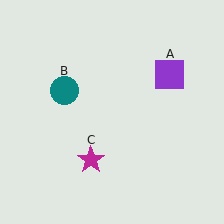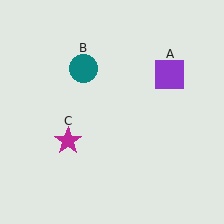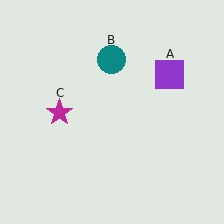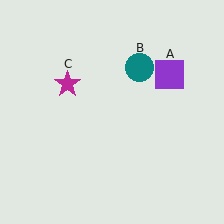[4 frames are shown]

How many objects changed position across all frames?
2 objects changed position: teal circle (object B), magenta star (object C).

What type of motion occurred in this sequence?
The teal circle (object B), magenta star (object C) rotated clockwise around the center of the scene.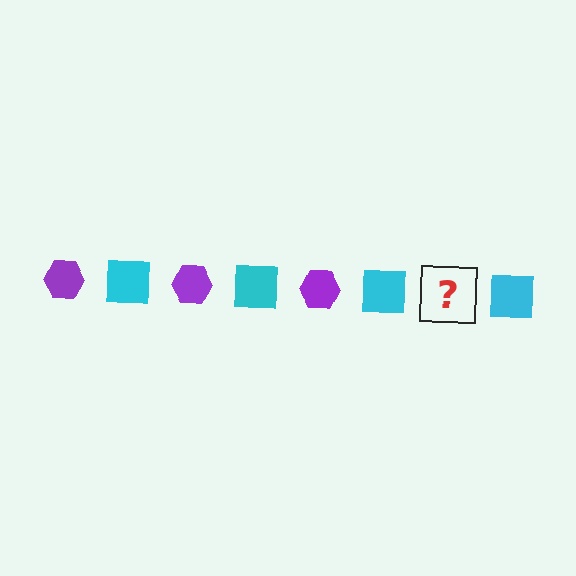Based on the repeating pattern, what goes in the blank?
The blank should be a purple hexagon.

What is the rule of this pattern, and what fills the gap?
The rule is that the pattern alternates between purple hexagon and cyan square. The gap should be filled with a purple hexagon.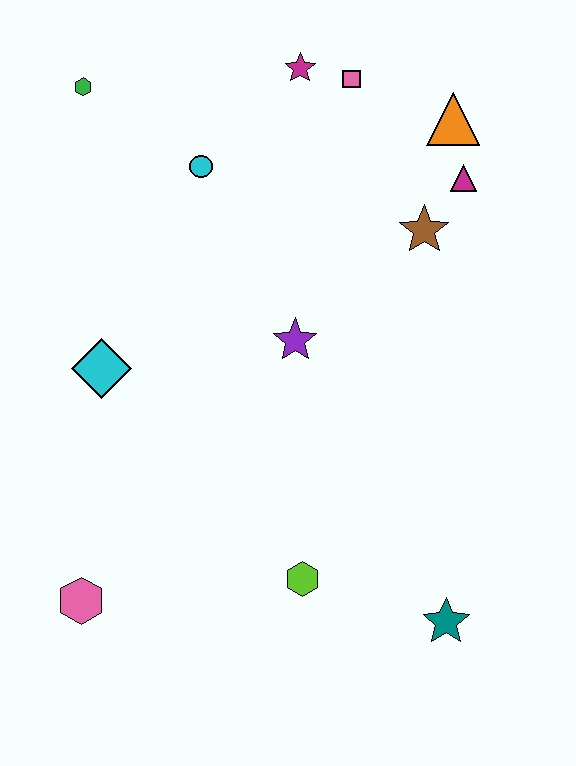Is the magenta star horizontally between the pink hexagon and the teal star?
Yes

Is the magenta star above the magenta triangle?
Yes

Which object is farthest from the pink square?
The pink hexagon is farthest from the pink square.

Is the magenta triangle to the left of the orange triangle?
No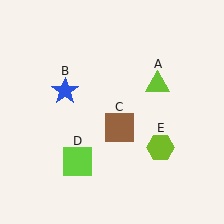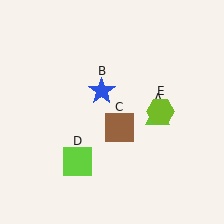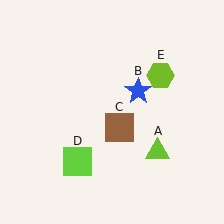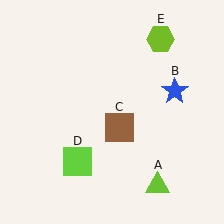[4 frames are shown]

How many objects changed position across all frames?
3 objects changed position: lime triangle (object A), blue star (object B), lime hexagon (object E).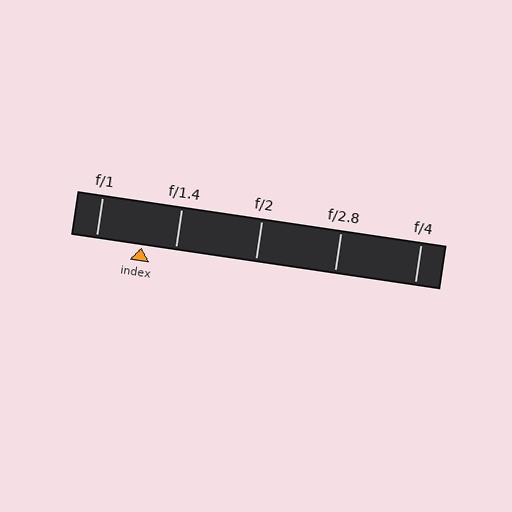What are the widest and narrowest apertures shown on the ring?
The widest aperture shown is f/1 and the narrowest is f/4.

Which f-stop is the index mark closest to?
The index mark is closest to f/1.4.